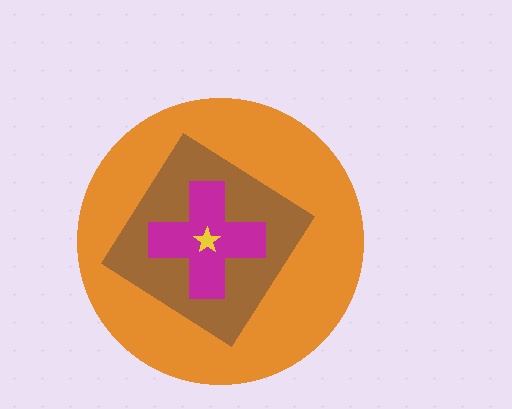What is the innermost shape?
The yellow star.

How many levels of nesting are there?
4.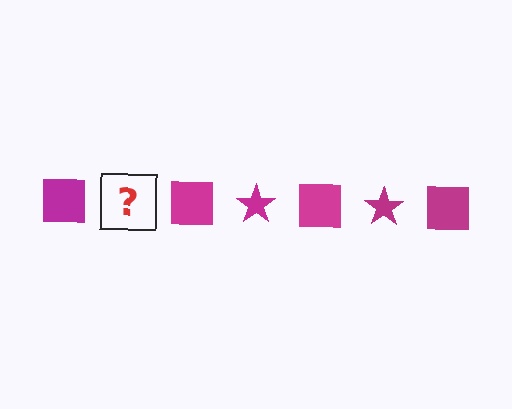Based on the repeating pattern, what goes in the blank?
The blank should be a magenta star.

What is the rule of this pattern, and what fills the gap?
The rule is that the pattern cycles through square, star shapes in magenta. The gap should be filled with a magenta star.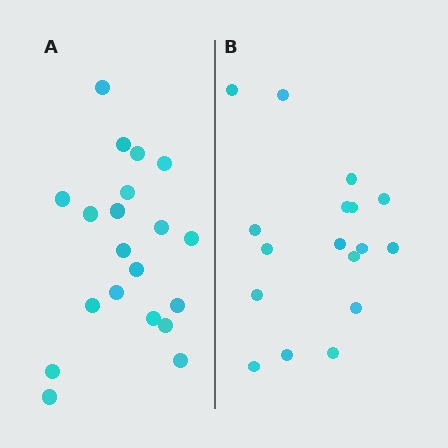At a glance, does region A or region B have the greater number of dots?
Region A (the left region) has more dots.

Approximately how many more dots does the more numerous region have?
Region A has just a few more — roughly 2 or 3 more dots than region B.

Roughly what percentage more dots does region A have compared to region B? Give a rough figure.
About 20% more.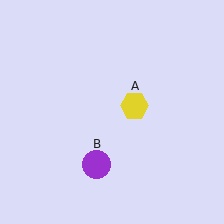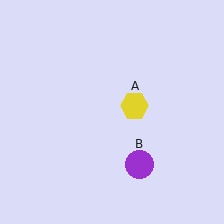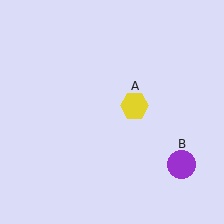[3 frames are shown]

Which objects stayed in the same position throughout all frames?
Yellow hexagon (object A) remained stationary.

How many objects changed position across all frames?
1 object changed position: purple circle (object B).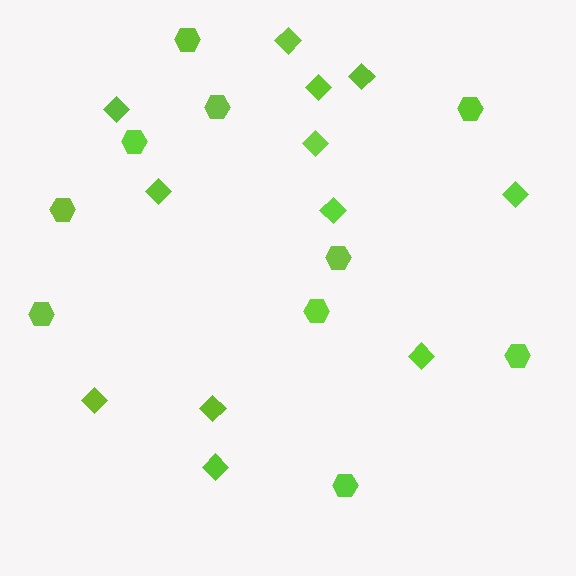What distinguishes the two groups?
There are 2 groups: one group of hexagons (10) and one group of diamonds (12).